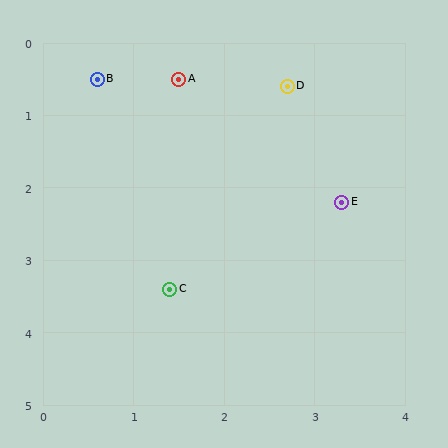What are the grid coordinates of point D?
Point D is at approximately (2.7, 0.6).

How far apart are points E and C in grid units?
Points E and C are about 2.2 grid units apart.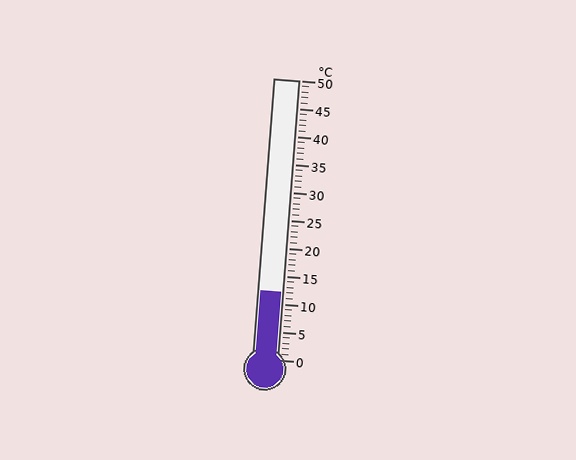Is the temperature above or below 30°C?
The temperature is below 30°C.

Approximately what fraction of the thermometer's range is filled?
The thermometer is filled to approximately 25% of its range.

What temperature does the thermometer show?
The thermometer shows approximately 12°C.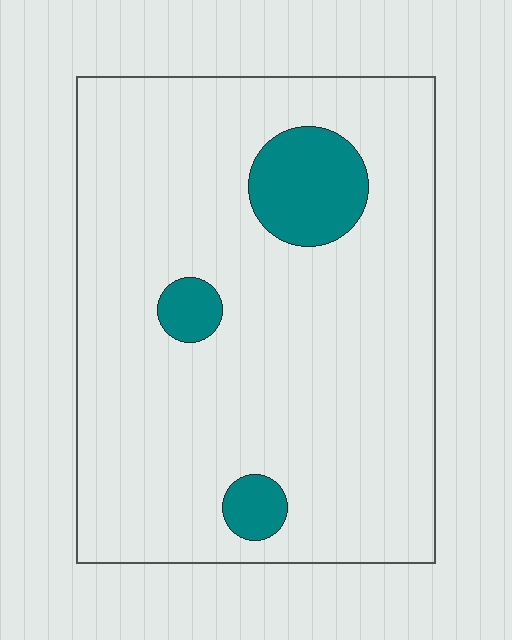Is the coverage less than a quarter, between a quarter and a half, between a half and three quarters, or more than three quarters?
Less than a quarter.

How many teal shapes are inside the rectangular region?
3.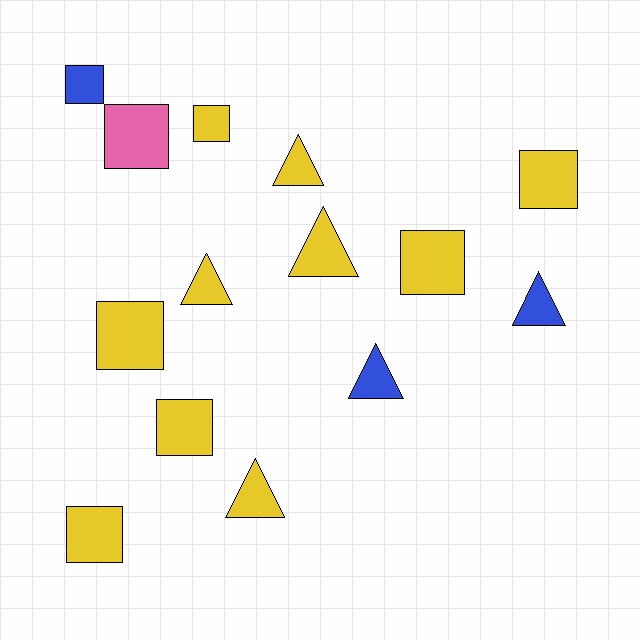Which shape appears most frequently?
Square, with 8 objects.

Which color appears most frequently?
Yellow, with 10 objects.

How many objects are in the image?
There are 14 objects.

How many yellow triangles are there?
There are 4 yellow triangles.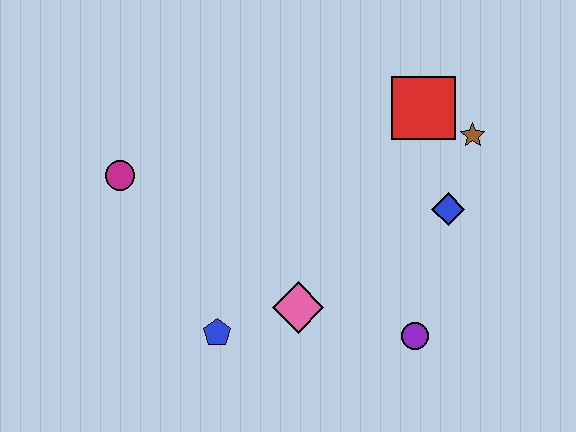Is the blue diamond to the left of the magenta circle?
No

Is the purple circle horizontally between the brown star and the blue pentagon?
Yes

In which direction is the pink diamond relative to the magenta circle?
The pink diamond is to the right of the magenta circle.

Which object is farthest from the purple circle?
The magenta circle is farthest from the purple circle.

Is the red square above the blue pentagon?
Yes